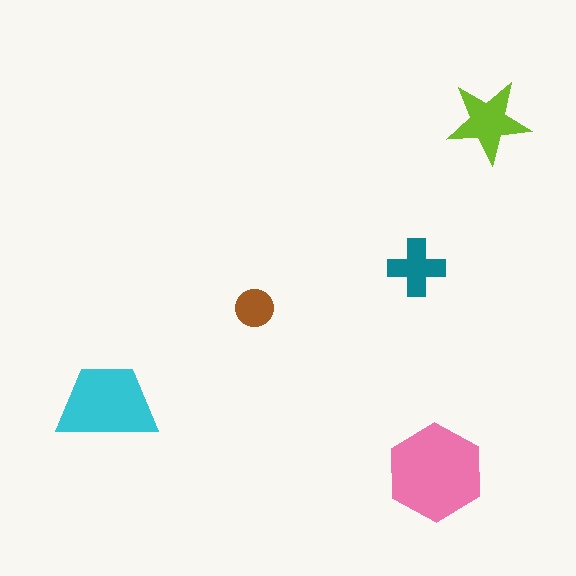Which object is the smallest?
The brown circle.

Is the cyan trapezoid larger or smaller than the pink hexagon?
Smaller.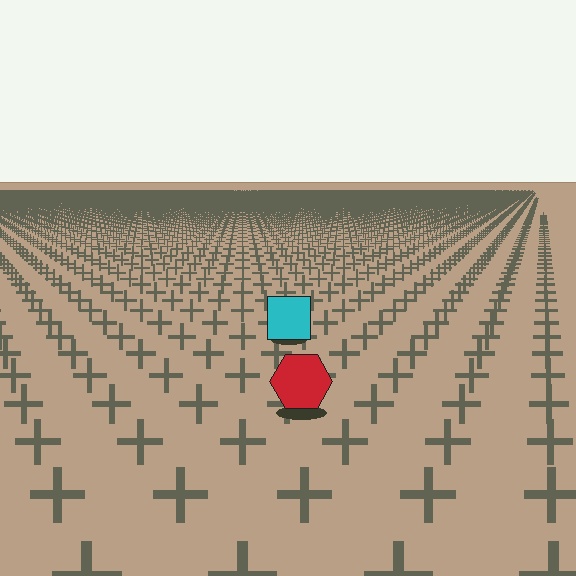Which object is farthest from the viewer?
The cyan square is farthest from the viewer. It appears smaller and the ground texture around it is denser.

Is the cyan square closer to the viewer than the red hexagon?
No. The red hexagon is closer — you can tell from the texture gradient: the ground texture is coarser near it.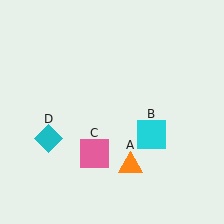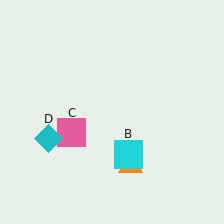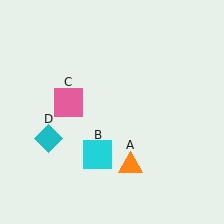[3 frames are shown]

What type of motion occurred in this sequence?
The cyan square (object B), pink square (object C) rotated clockwise around the center of the scene.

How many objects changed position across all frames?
2 objects changed position: cyan square (object B), pink square (object C).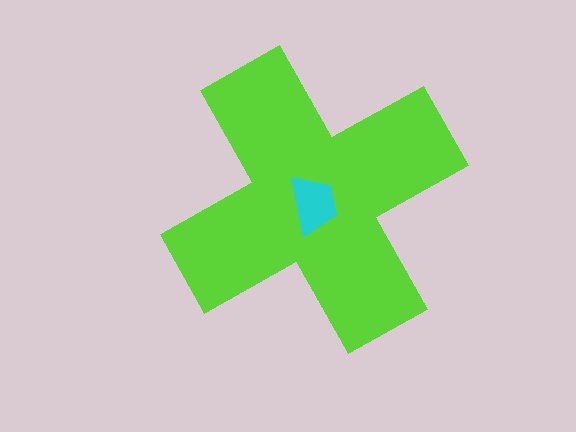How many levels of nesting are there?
2.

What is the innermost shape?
The cyan trapezoid.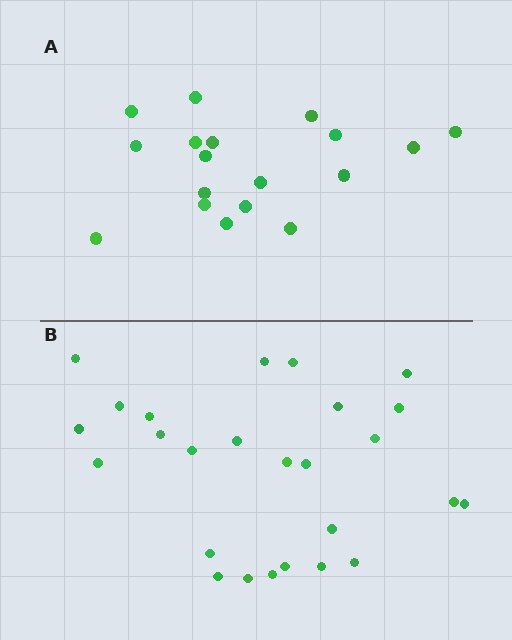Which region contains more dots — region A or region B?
Region B (the bottom region) has more dots.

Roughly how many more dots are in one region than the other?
Region B has roughly 8 or so more dots than region A.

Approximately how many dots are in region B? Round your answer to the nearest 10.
About 30 dots. (The exact count is 26, which rounds to 30.)